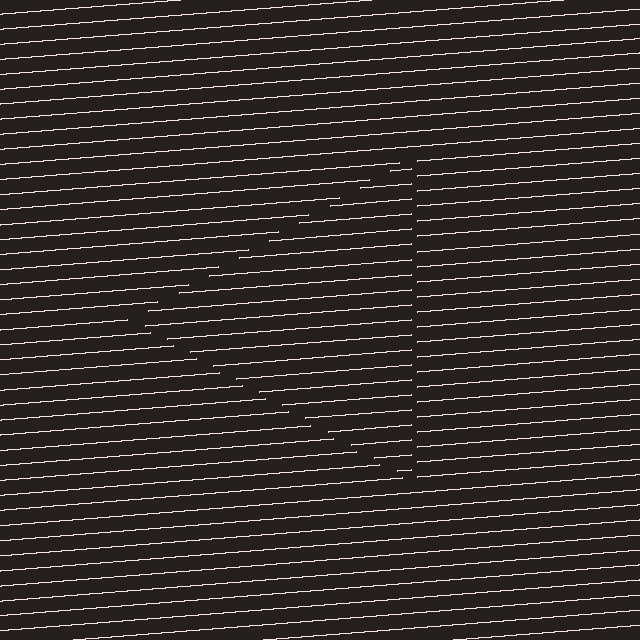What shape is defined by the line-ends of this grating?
An illusory triangle. The interior of the shape contains the same grating, shifted by half a period — the contour is defined by the phase discontinuity where line-ends from the inner and outer gratings abut.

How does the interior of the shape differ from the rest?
The interior of the shape contains the same grating, shifted by half a period — the contour is defined by the phase discontinuity where line-ends from the inner and outer gratings abut.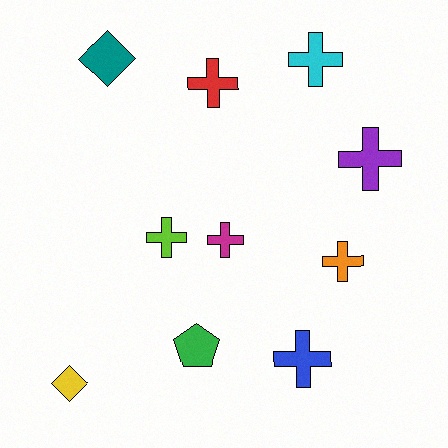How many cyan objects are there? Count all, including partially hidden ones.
There is 1 cyan object.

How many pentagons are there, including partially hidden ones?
There is 1 pentagon.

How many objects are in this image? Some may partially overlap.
There are 10 objects.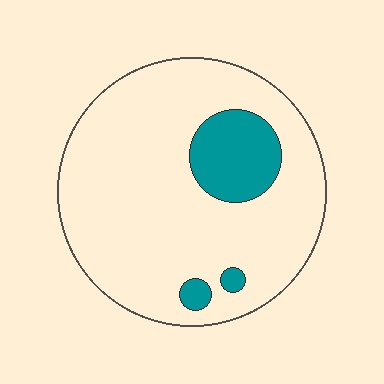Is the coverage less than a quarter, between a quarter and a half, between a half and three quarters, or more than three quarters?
Less than a quarter.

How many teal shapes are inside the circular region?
3.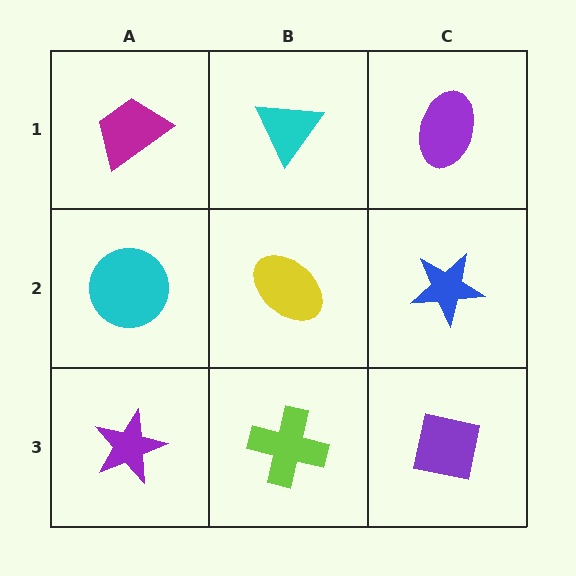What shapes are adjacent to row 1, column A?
A cyan circle (row 2, column A), a cyan triangle (row 1, column B).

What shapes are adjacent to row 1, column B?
A yellow ellipse (row 2, column B), a magenta trapezoid (row 1, column A), a purple ellipse (row 1, column C).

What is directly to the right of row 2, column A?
A yellow ellipse.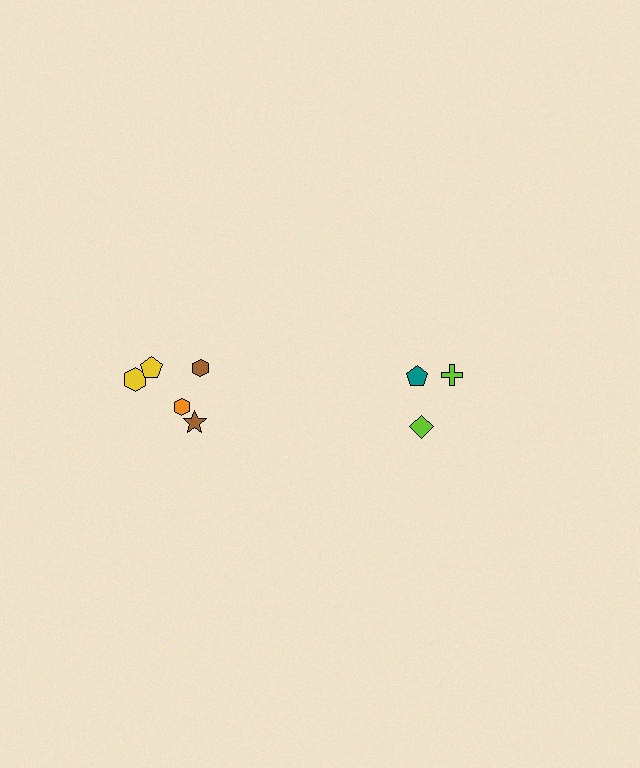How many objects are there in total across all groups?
There are 8 objects.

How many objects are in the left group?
There are 5 objects.